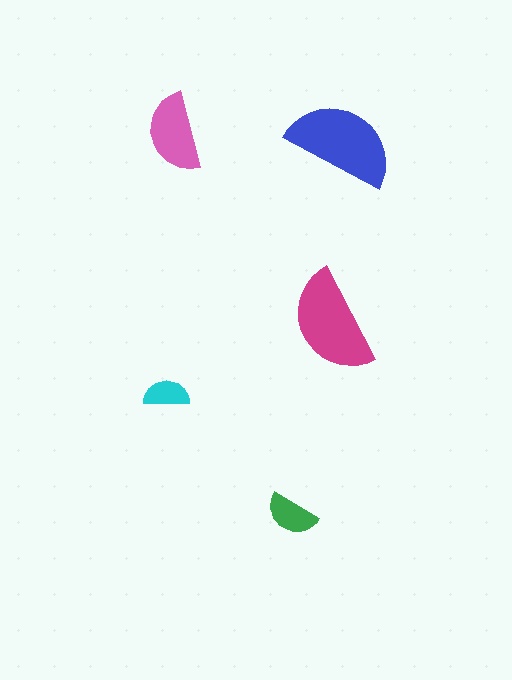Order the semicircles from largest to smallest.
the blue one, the magenta one, the pink one, the green one, the cyan one.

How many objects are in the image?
There are 5 objects in the image.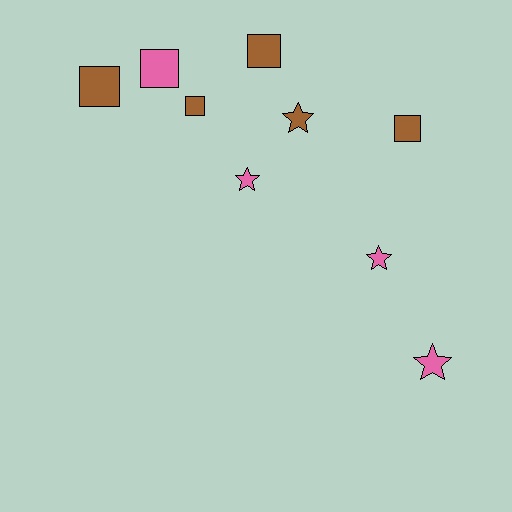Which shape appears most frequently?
Square, with 5 objects.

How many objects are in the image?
There are 9 objects.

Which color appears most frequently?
Brown, with 5 objects.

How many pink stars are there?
There are 3 pink stars.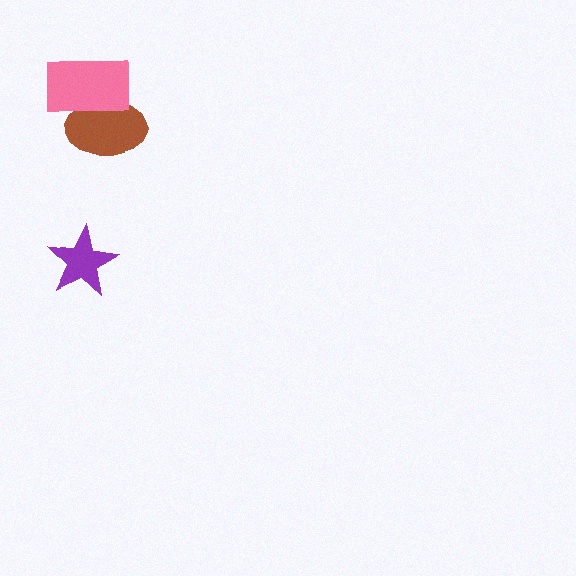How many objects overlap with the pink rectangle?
1 object overlaps with the pink rectangle.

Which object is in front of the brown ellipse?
The pink rectangle is in front of the brown ellipse.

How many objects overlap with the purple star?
0 objects overlap with the purple star.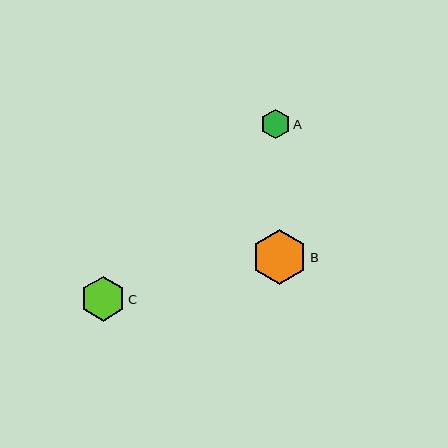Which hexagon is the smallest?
Hexagon A is the smallest with a size of approximately 30 pixels.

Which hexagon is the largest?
Hexagon B is the largest with a size of approximately 55 pixels.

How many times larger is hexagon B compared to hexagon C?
Hexagon B is approximately 1.2 times the size of hexagon C.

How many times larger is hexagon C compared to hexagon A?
Hexagon C is approximately 1.5 times the size of hexagon A.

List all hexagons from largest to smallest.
From largest to smallest: B, C, A.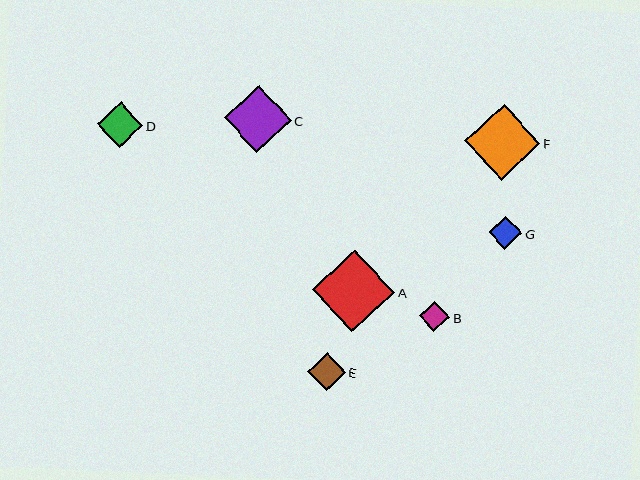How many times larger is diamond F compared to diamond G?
Diamond F is approximately 2.2 times the size of diamond G.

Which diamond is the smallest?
Diamond B is the smallest with a size of approximately 30 pixels.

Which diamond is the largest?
Diamond A is the largest with a size of approximately 82 pixels.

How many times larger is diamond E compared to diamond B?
Diamond E is approximately 1.2 times the size of diamond B.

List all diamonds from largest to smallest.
From largest to smallest: A, F, C, D, E, G, B.